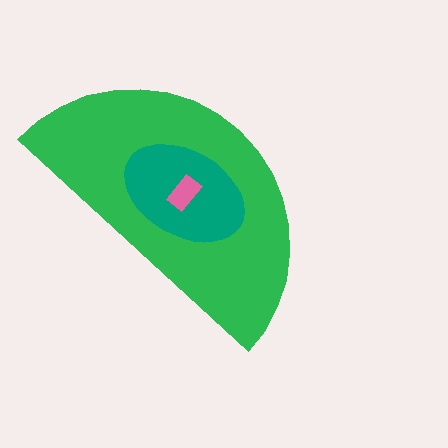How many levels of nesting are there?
3.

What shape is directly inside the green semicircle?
The teal ellipse.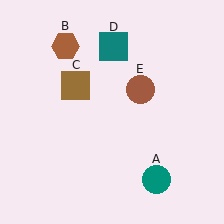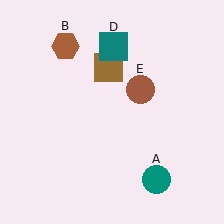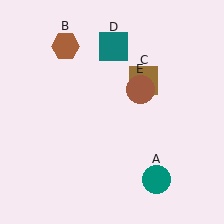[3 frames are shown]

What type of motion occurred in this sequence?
The brown square (object C) rotated clockwise around the center of the scene.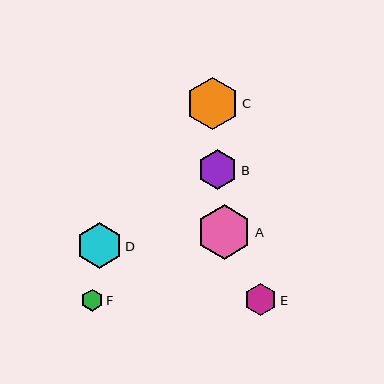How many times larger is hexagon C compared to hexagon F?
Hexagon C is approximately 2.4 times the size of hexagon F.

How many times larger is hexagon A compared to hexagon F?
Hexagon A is approximately 2.5 times the size of hexagon F.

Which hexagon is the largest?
Hexagon A is the largest with a size of approximately 55 pixels.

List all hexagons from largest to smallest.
From largest to smallest: A, C, D, B, E, F.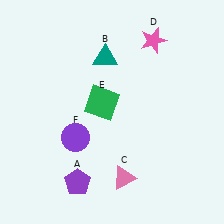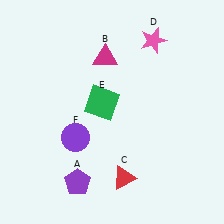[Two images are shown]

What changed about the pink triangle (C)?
In Image 1, C is pink. In Image 2, it changed to red.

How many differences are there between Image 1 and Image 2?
There are 2 differences between the two images.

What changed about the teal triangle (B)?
In Image 1, B is teal. In Image 2, it changed to magenta.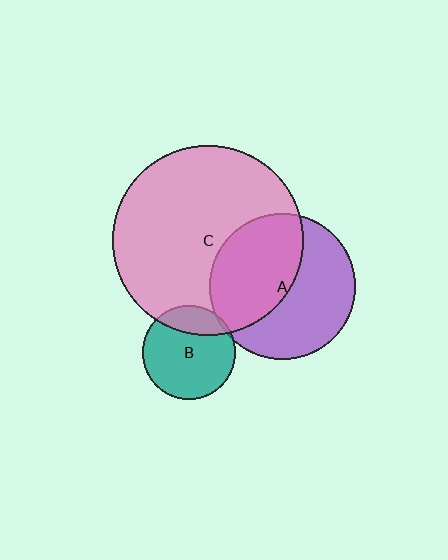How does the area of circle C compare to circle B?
Approximately 4.1 times.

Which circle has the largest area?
Circle C (pink).